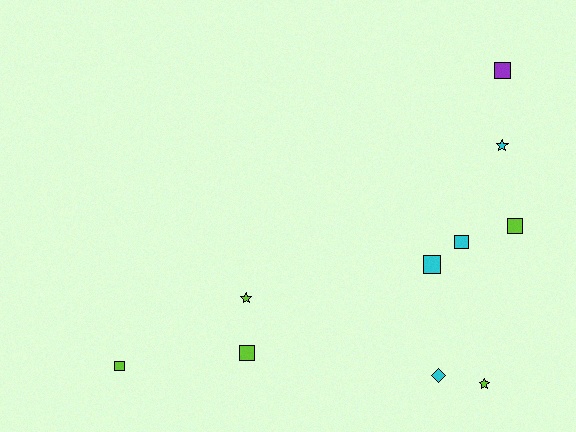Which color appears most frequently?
Lime, with 5 objects.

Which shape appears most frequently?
Square, with 6 objects.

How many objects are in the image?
There are 10 objects.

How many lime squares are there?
There are 3 lime squares.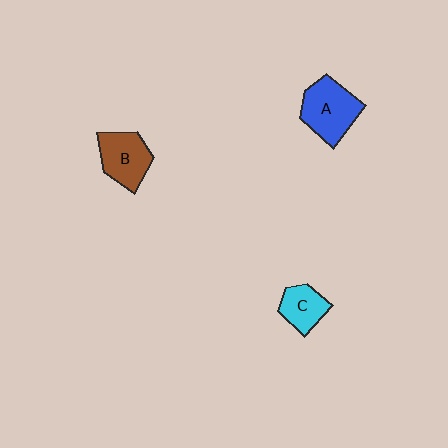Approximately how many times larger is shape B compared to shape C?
Approximately 1.4 times.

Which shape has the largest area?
Shape A (blue).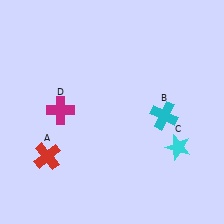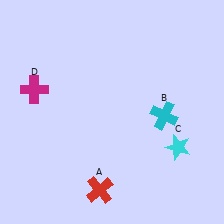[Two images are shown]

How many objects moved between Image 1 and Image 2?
2 objects moved between the two images.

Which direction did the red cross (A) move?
The red cross (A) moved right.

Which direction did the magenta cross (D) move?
The magenta cross (D) moved left.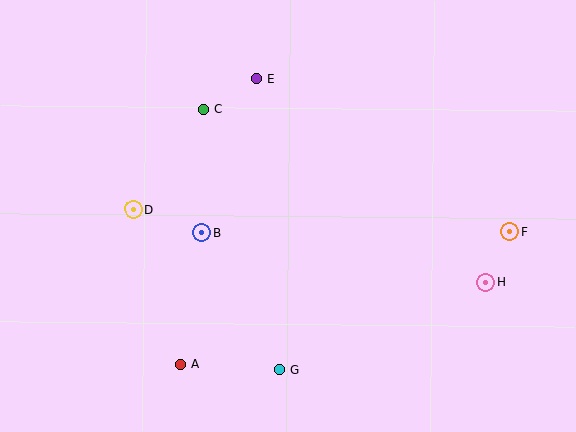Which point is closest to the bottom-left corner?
Point A is closest to the bottom-left corner.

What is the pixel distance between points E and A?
The distance between E and A is 296 pixels.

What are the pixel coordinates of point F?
Point F is at (510, 232).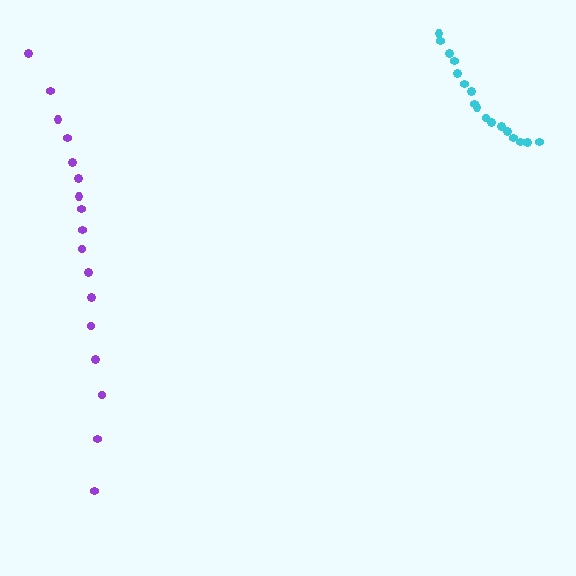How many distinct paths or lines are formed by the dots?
There are 2 distinct paths.